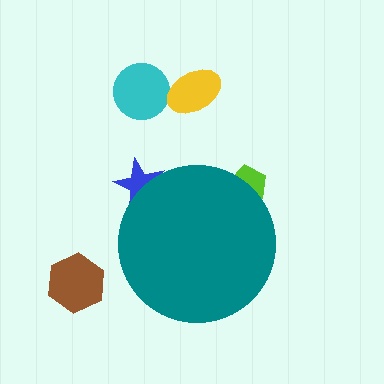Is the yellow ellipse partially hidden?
No, the yellow ellipse is fully visible.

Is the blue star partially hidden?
Yes, the blue star is partially hidden behind the teal circle.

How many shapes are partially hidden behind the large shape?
2 shapes are partially hidden.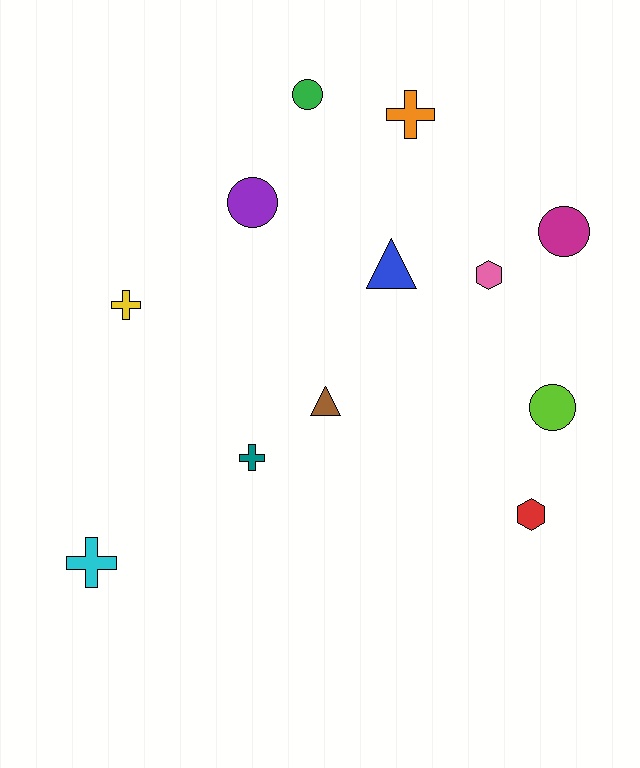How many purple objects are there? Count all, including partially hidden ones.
There is 1 purple object.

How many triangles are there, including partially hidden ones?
There are 2 triangles.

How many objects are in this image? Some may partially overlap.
There are 12 objects.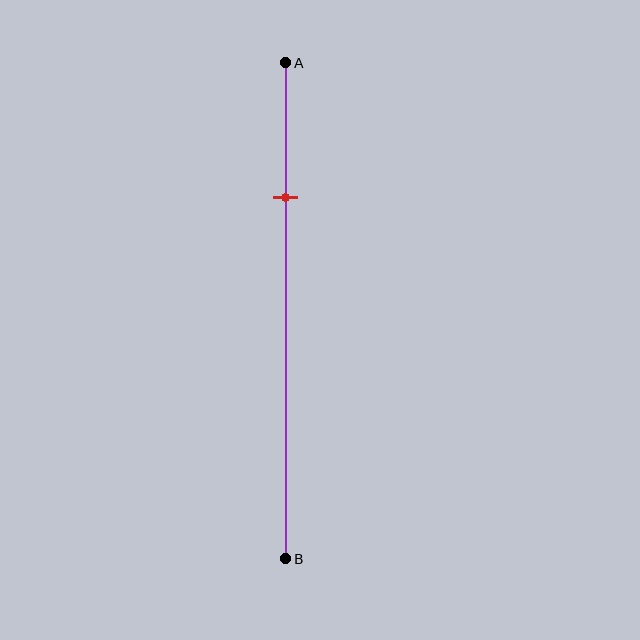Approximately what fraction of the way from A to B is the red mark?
The red mark is approximately 25% of the way from A to B.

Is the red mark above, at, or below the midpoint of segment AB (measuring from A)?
The red mark is above the midpoint of segment AB.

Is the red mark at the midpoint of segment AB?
No, the mark is at about 25% from A, not at the 50% midpoint.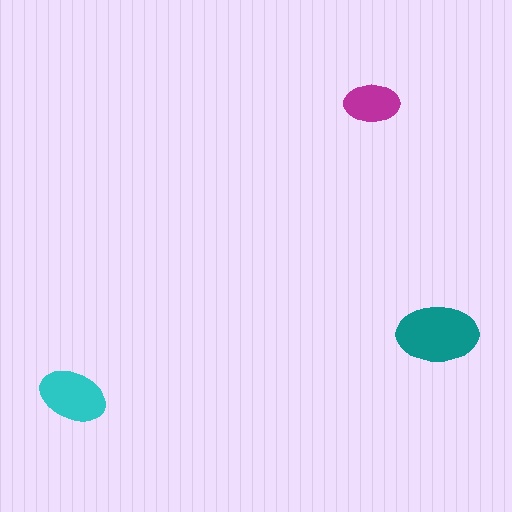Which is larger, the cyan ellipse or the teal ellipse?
The teal one.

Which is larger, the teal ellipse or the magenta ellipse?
The teal one.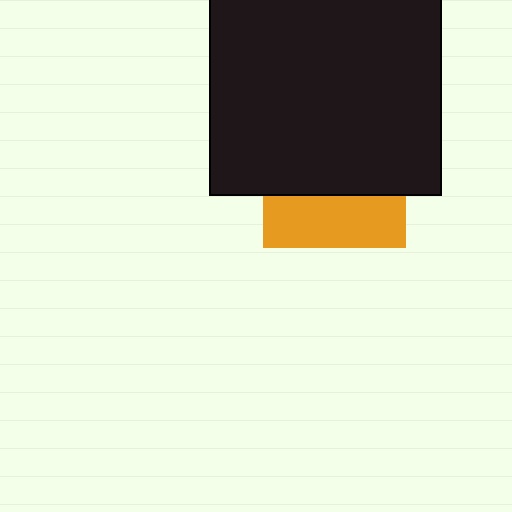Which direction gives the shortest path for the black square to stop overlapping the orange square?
Moving up gives the shortest separation.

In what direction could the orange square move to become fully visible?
The orange square could move down. That would shift it out from behind the black square entirely.